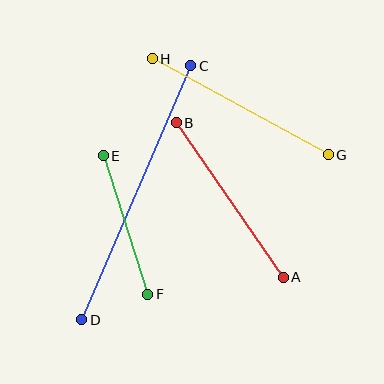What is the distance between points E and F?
The distance is approximately 146 pixels.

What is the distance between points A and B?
The distance is approximately 188 pixels.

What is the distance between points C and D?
The distance is approximately 277 pixels.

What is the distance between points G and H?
The distance is approximately 200 pixels.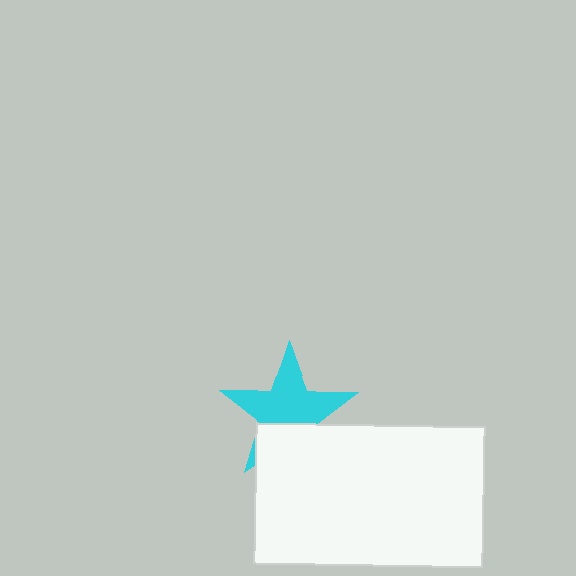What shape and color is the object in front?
The object in front is a white rectangle.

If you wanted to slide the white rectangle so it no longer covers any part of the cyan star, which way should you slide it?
Slide it down — that is the most direct way to separate the two shapes.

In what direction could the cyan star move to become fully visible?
The cyan star could move up. That would shift it out from behind the white rectangle entirely.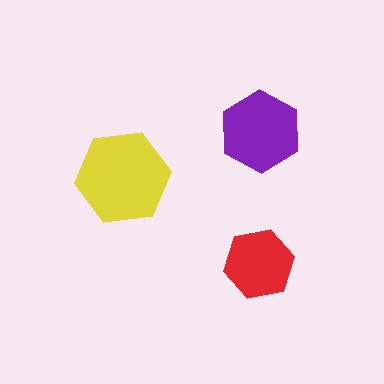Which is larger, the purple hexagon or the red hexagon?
The purple one.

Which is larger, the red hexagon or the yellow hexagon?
The yellow one.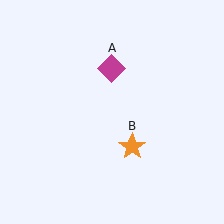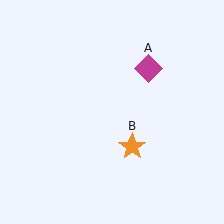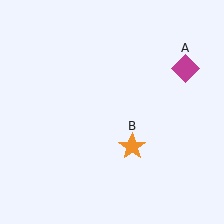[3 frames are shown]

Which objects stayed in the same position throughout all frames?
Orange star (object B) remained stationary.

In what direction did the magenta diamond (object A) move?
The magenta diamond (object A) moved right.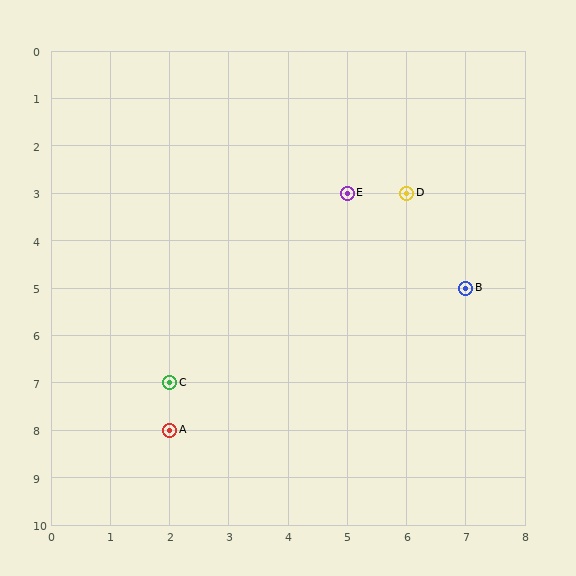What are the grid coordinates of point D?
Point D is at grid coordinates (6, 3).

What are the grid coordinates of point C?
Point C is at grid coordinates (2, 7).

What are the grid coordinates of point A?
Point A is at grid coordinates (2, 8).